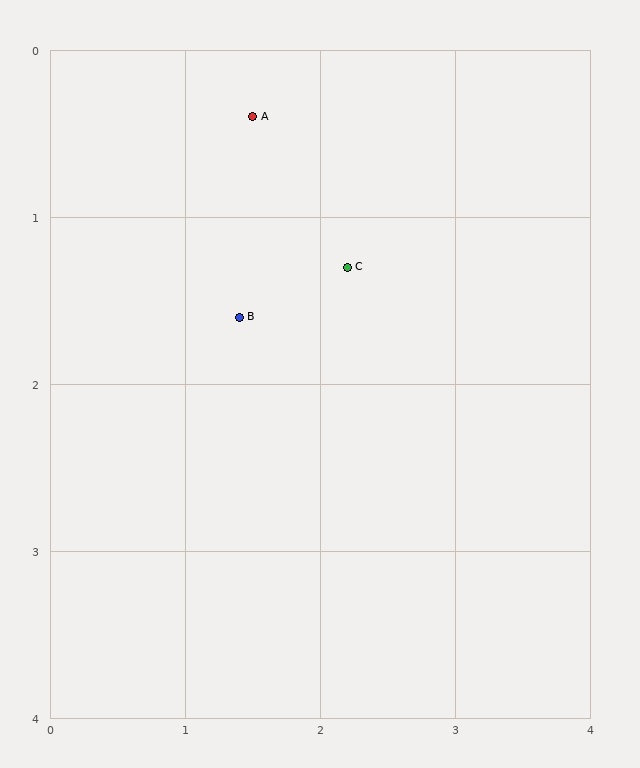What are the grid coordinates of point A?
Point A is at approximately (1.5, 0.4).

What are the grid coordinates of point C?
Point C is at approximately (2.2, 1.3).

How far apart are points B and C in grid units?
Points B and C are about 0.9 grid units apart.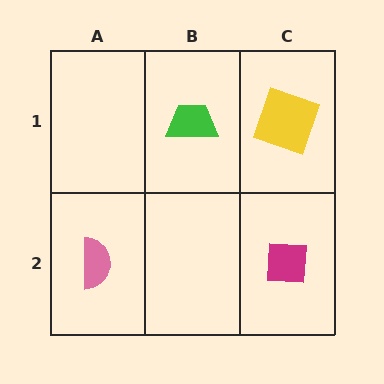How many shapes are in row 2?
2 shapes.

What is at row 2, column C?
A magenta square.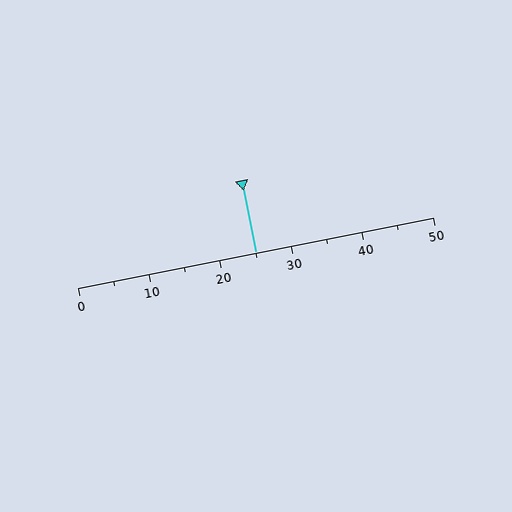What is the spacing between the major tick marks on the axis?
The major ticks are spaced 10 apart.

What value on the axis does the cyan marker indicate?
The marker indicates approximately 25.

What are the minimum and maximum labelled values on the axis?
The axis runs from 0 to 50.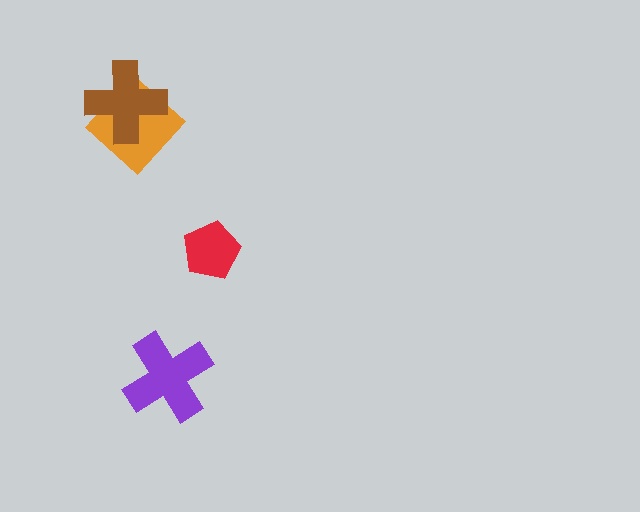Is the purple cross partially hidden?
No, no other shape covers it.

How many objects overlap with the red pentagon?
0 objects overlap with the red pentagon.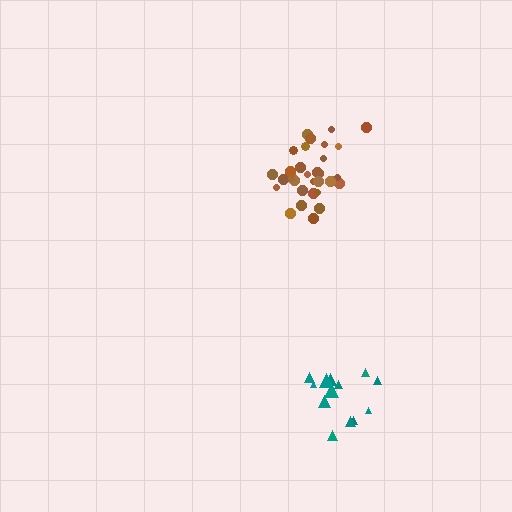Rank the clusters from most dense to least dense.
brown, teal.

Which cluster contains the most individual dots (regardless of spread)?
Brown (34).